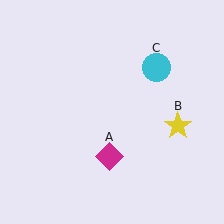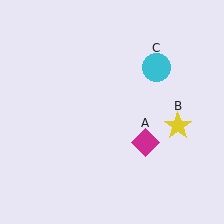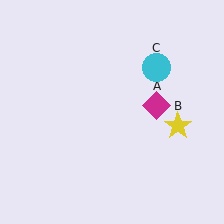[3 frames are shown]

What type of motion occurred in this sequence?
The magenta diamond (object A) rotated counterclockwise around the center of the scene.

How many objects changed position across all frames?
1 object changed position: magenta diamond (object A).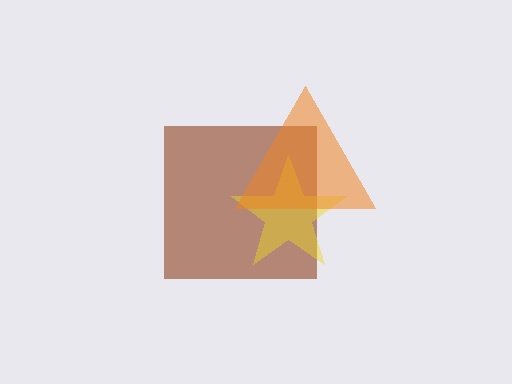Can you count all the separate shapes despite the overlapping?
Yes, there are 3 separate shapes.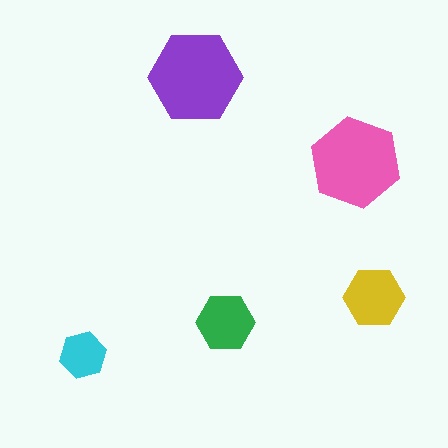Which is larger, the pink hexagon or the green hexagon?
The pink one.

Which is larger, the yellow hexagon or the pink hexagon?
The pink one.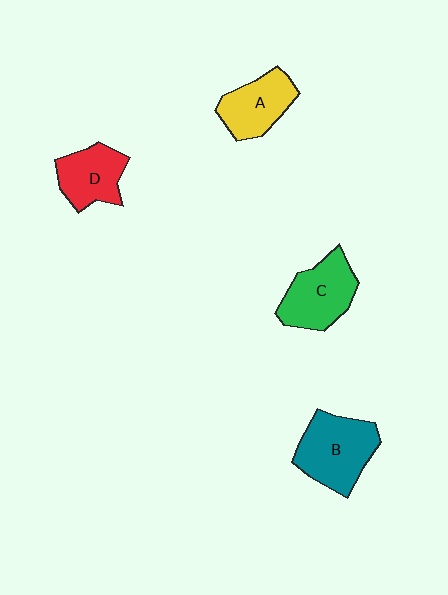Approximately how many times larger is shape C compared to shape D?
Approximately 1.2 times.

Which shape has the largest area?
Shape B (teal).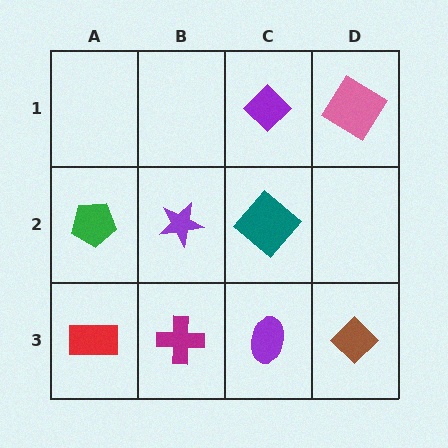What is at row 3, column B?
A magenta cross.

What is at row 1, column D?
A pink diamond.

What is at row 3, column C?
A purple ellipse.